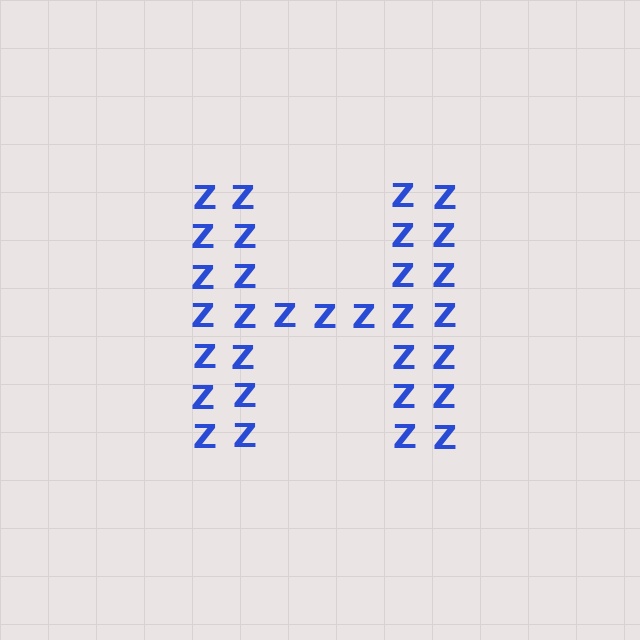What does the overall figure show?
The overall figure shows the letter H.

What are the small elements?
The small elements are letter Z's.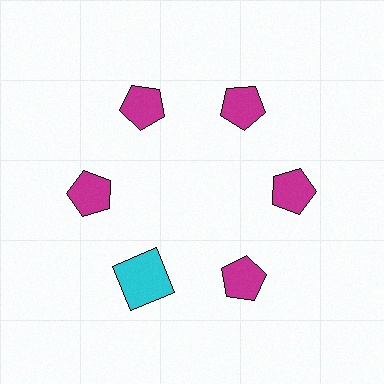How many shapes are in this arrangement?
There are 6 shapes arranged in a ring pattern.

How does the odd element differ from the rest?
It differs in both color (cyan instead of magenta) and shape (square instead of pentagon).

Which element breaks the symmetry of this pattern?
The cyan square at roughly the 7 o'clock position breaks the symmetry. All other shapes are magenta pentagons.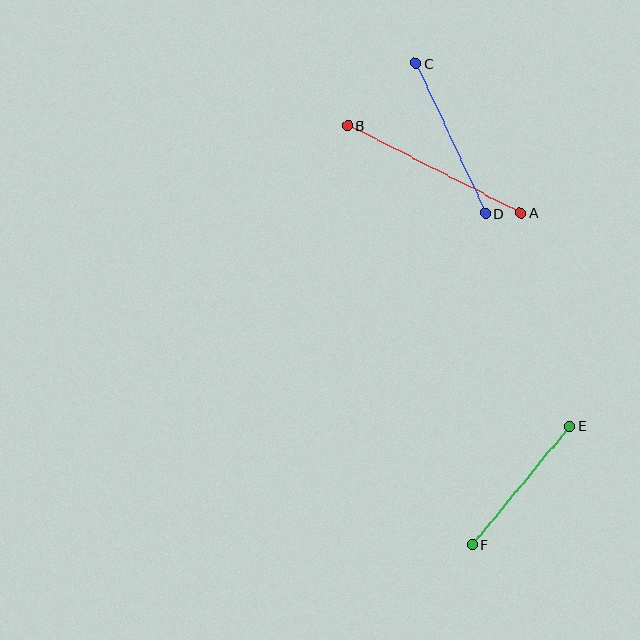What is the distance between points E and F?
The distance is approximately 154 pixels.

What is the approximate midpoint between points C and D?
The midpoint is at approximately (450, 138) pixels.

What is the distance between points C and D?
The distance is approximately 165 pixels.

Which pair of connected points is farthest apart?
Points A and B are farthest apart.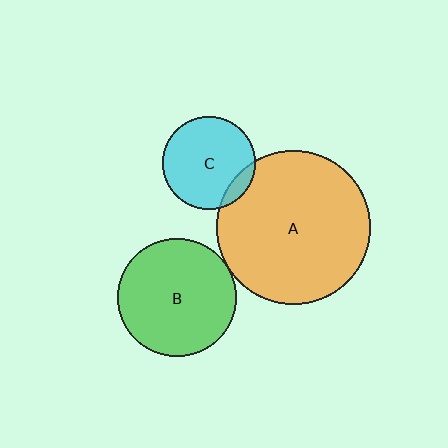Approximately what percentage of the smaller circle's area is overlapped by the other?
Approximately 5%.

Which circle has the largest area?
Circle A (orange).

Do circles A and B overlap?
Yes.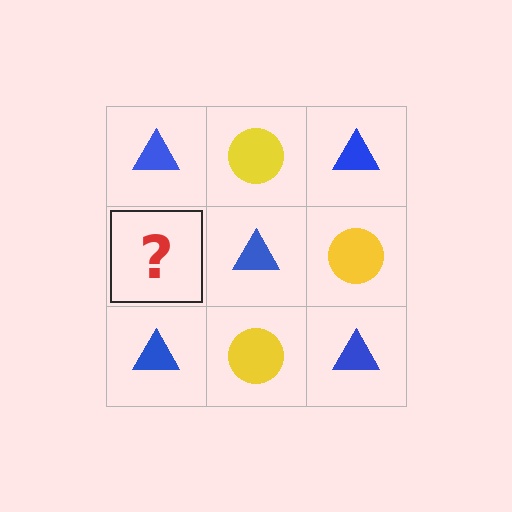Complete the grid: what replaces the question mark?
The question mark should be replaced with a yellow circle.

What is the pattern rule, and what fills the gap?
The rule is that it alternates blue triangle and yellow circle in a checkerboard pattern. The gap should be filled with a yellow circle.